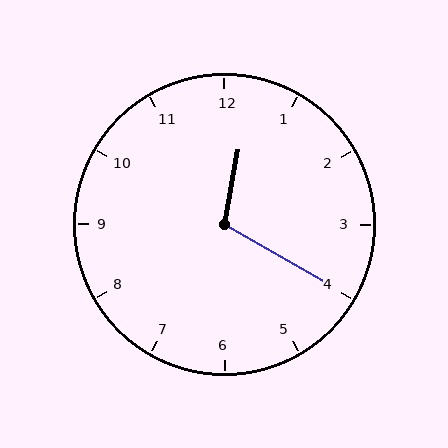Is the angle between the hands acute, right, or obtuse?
It is obtuse.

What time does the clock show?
12:20.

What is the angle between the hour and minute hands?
Approximately 110 degrees.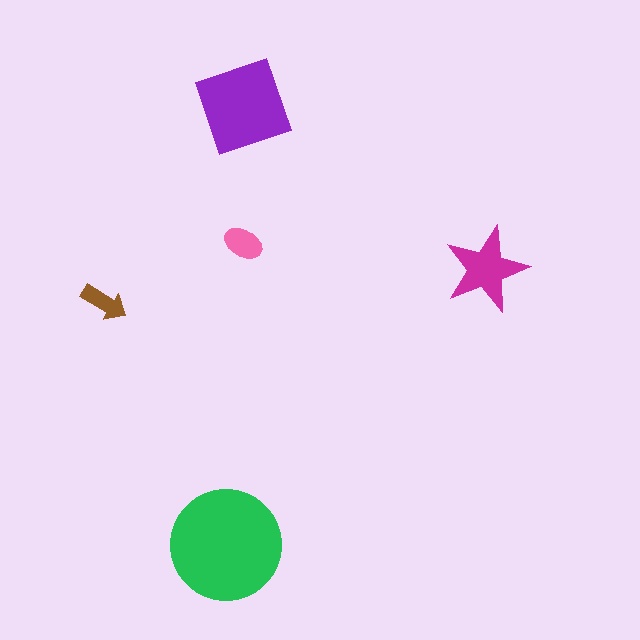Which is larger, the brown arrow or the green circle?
The green circle.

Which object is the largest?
The green circle.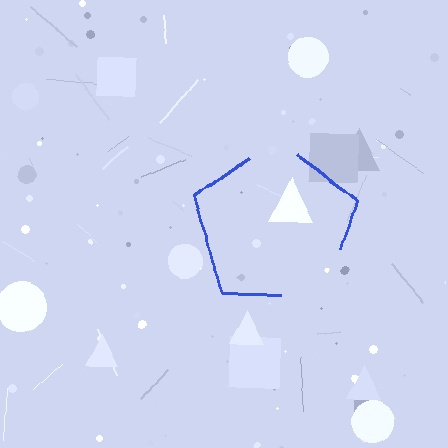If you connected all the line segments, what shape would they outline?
They would outline a pentagon.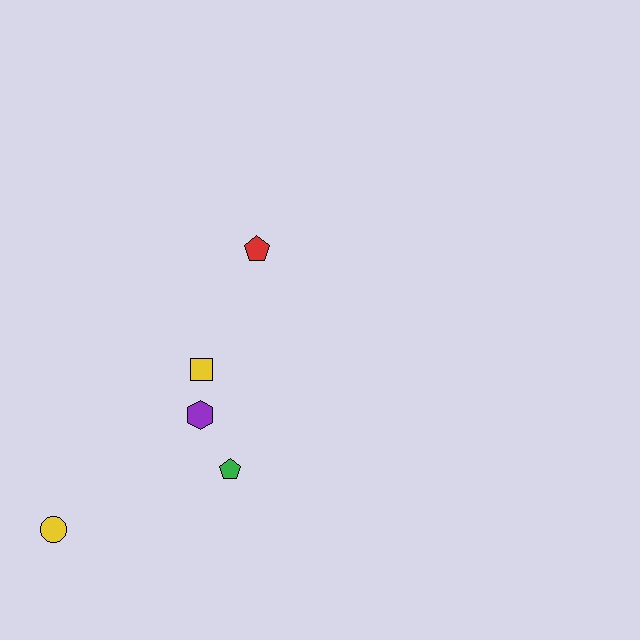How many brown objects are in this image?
There are no brown objects.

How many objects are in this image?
There are 5 objects.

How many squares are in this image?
There is 1 square.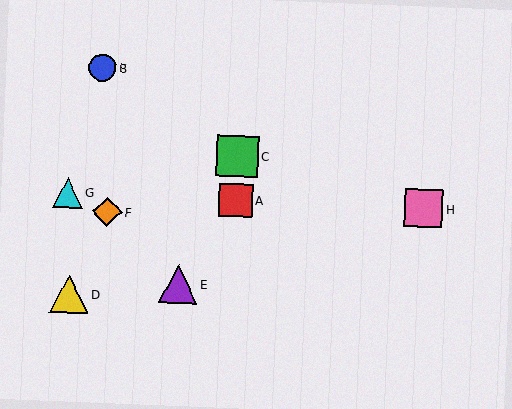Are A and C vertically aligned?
Yes, both are at x≈236.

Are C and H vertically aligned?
No, C is at x≈238 and H is at x≈424.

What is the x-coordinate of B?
Object B is at x≈102.